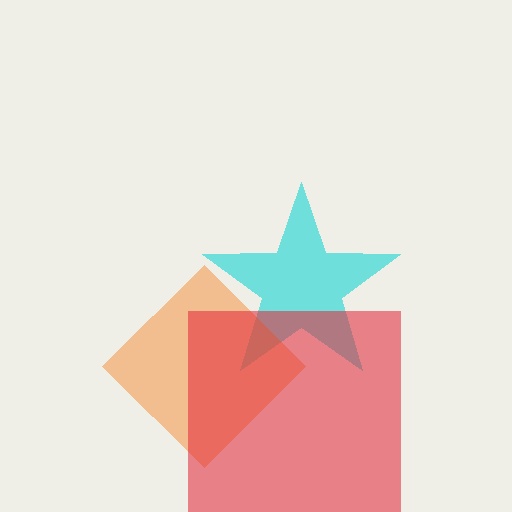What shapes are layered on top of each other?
The layered shapes are: a cyan star, an orange diamond, a red square.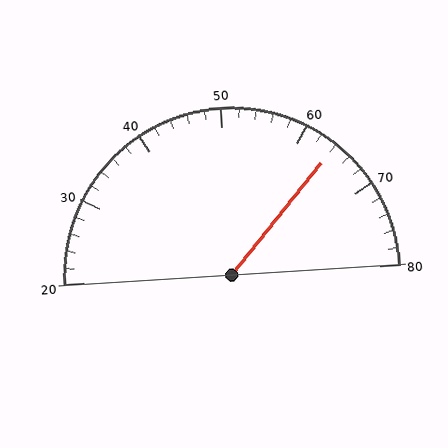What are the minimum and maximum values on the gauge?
The gauge ranges from 20 to 80.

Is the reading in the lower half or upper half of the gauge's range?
The reading is in the upper half of the range (20 to 80).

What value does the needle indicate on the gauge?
The needle indicates approximately 64.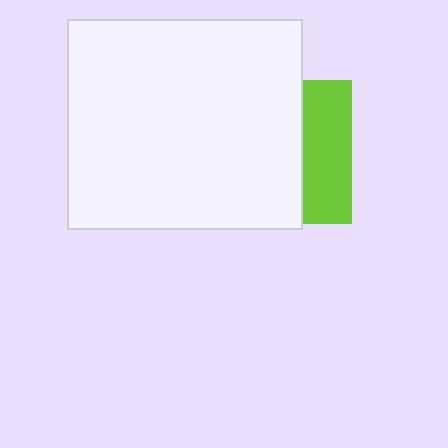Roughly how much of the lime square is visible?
A small part of it is visible (roughly 33%).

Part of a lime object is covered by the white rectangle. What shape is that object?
It is a square.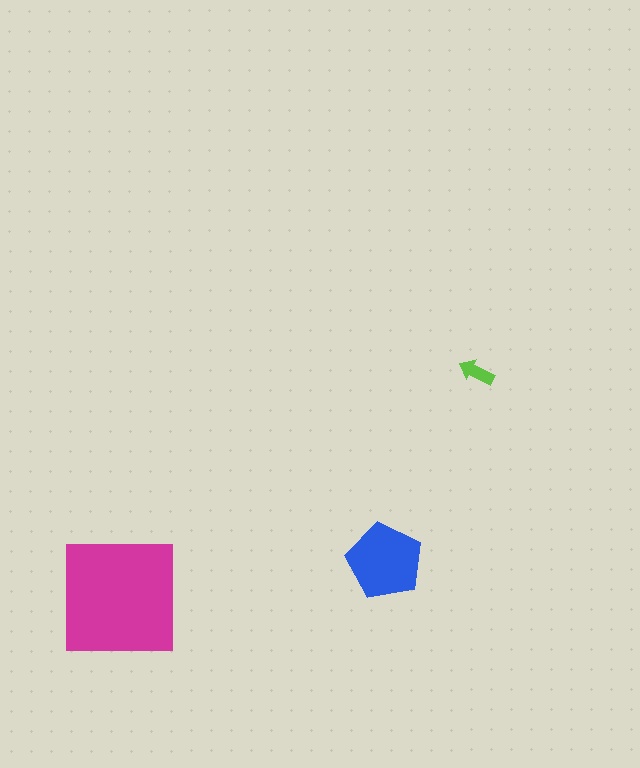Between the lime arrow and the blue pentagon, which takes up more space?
The blue pentagon.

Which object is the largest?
The magenta square.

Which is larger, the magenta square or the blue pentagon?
The magenta square.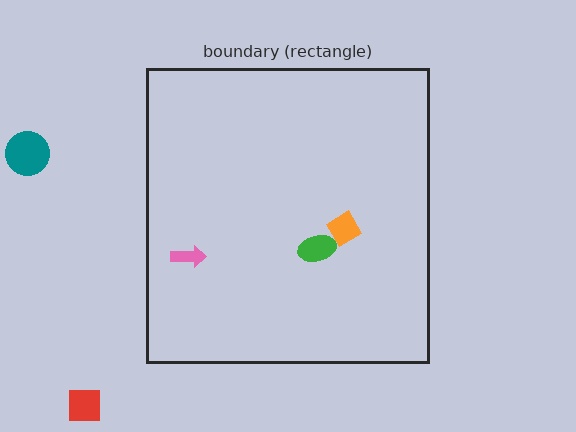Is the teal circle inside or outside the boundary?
Outside.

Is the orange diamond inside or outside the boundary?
Inside.